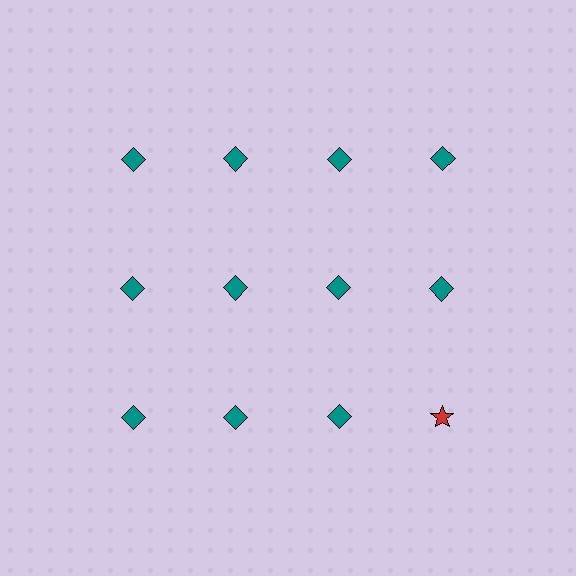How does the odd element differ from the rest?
It differs in both color (red instead of teal) and shape (star instead of diamond).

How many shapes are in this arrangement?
There are 12 shapes arranged in a grid pattern.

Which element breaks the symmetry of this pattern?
The red star in the third row, second from right column breaks the symmetry. All other shapes are teal diamonds.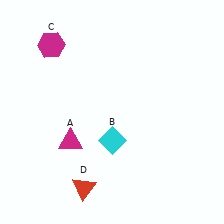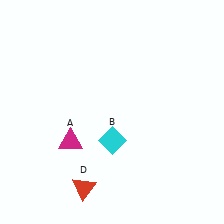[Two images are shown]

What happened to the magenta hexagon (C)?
The magenta hexagon (C) was removed in Image 2. It was in the top-left area of Image 1.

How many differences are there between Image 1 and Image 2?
There is 1 difference between the two images.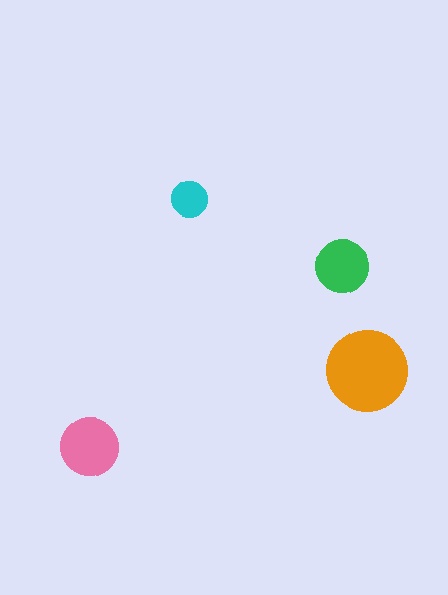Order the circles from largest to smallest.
the orange one, the pink one, the green one, the cyan one.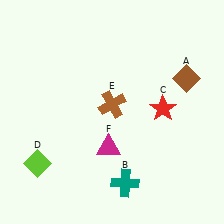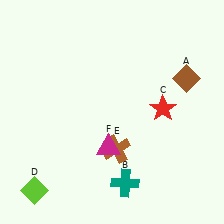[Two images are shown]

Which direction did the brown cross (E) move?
The brown cross (E) moved down.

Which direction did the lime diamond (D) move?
The lime diamond (D) moved down.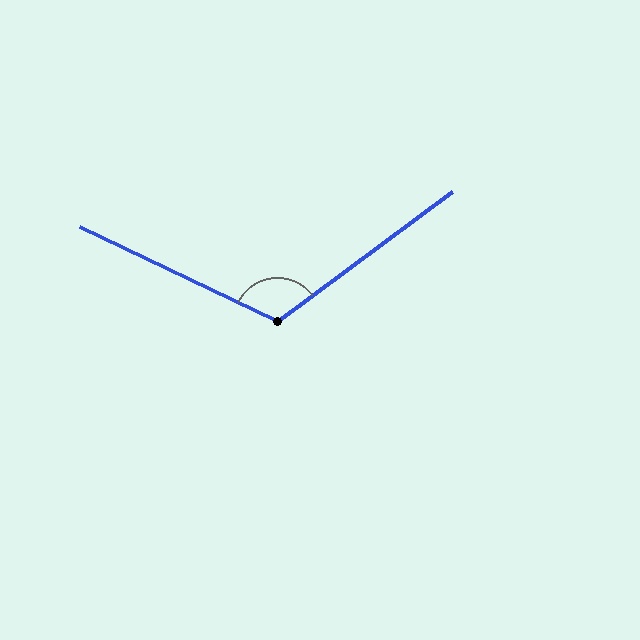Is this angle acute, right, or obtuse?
It is obtuse.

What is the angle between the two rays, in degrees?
Approximately 118 degrees.